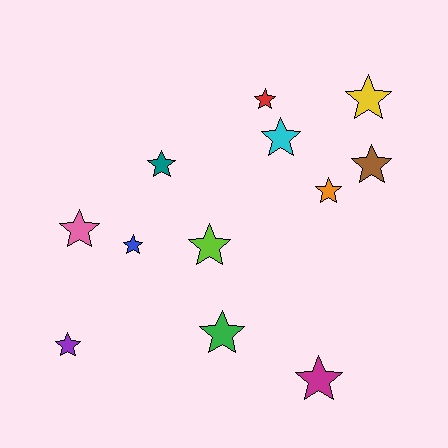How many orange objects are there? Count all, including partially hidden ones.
There is 1 orange object.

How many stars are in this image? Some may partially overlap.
There are 12 stars.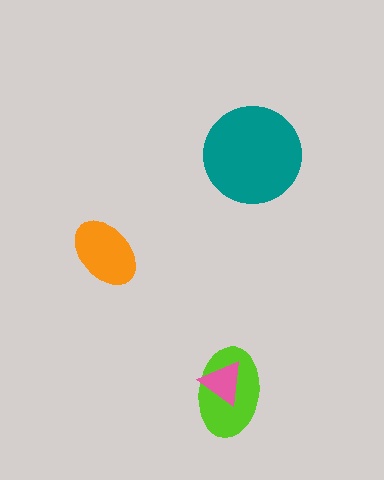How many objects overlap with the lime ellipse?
1 object overlaps with the lime ellipse.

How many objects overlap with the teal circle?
0 objects overlap with the teal circle.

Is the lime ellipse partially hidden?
Yes, it is partially covered by another shape.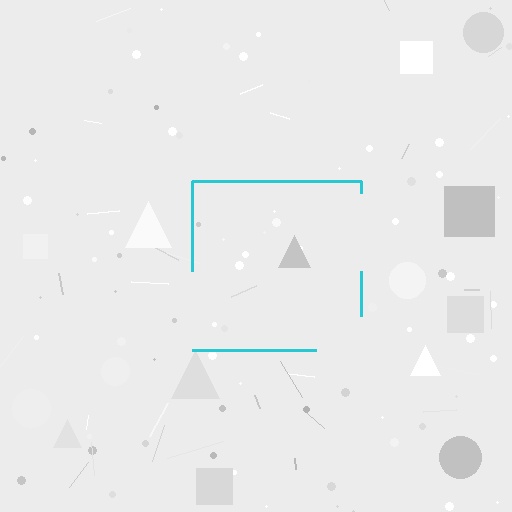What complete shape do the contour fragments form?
The contour fragments form a square.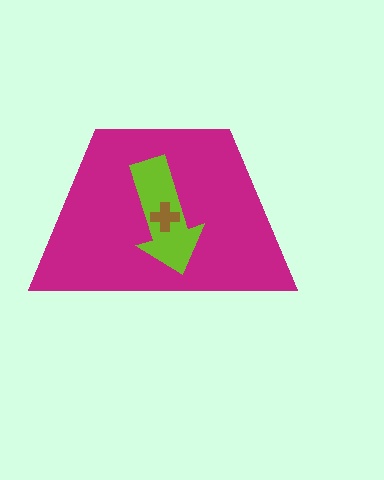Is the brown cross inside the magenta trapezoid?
Yes.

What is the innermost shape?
The brown cross.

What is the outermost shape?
The magenta trapezoid.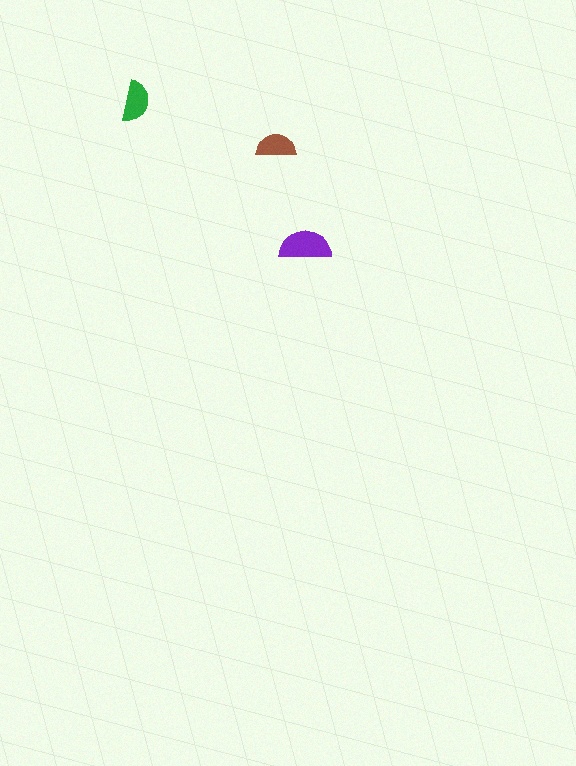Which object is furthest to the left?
The green semicircle is leftmost.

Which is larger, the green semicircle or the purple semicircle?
The purple one.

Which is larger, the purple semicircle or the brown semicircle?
The purple one.